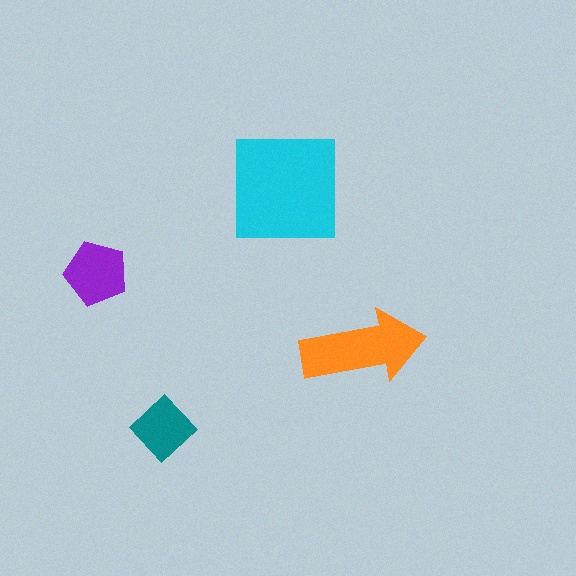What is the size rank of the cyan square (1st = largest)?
1st.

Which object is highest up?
The cyan square is topmost.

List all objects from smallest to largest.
The teal diamond, the purple pentagon, the orange arrow, the cyan square.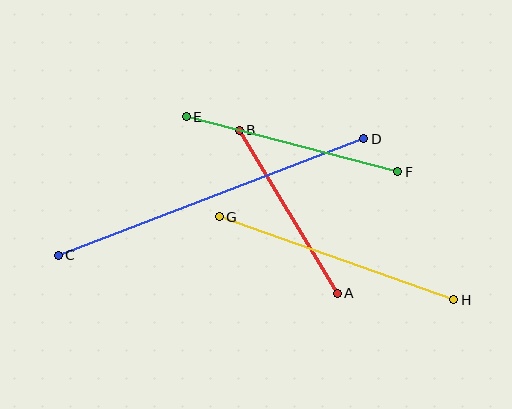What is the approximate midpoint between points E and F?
The midpoint is at approximately (292, 144) pixels.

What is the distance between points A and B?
The distance is approximately 190 pixels.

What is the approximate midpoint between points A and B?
The midpoint is at approximately (288, 212) pixels.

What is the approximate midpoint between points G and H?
The midpoint is at approximately (337, 258) pixels.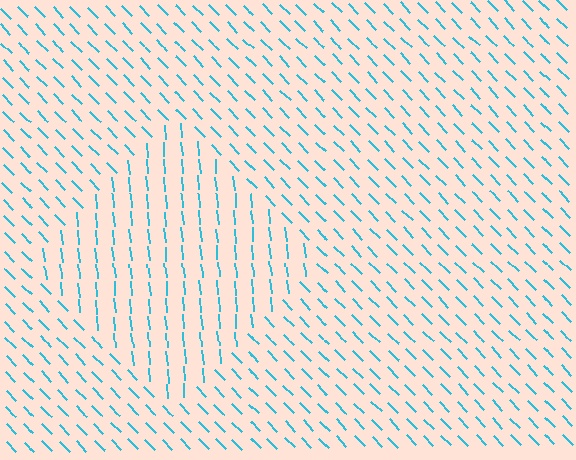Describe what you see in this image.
The image is filled with small cyan line segments. A diamond region in the image has lines oriented differently from the surrounding lines, creating a visible texture boundary.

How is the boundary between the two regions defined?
The boundary is defined purely by a change in line orientation (approximately 38 degrees difference). All lines are the same color and thickness.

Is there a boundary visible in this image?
Yes, there is a texture boundary formed by a change in line orientation.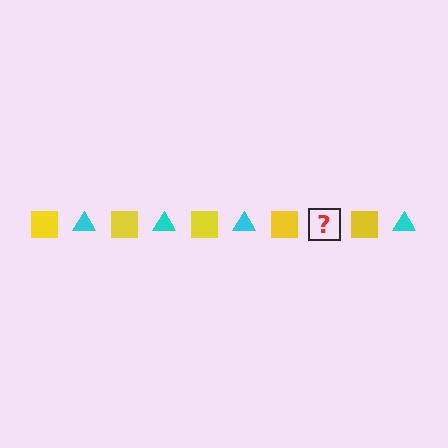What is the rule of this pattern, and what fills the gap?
The rule is that the pattern alternates between yellow square and cyan triangle. The gap should be filled with a cyan triangle.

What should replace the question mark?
The question mark should be replaced with a cyan triangle.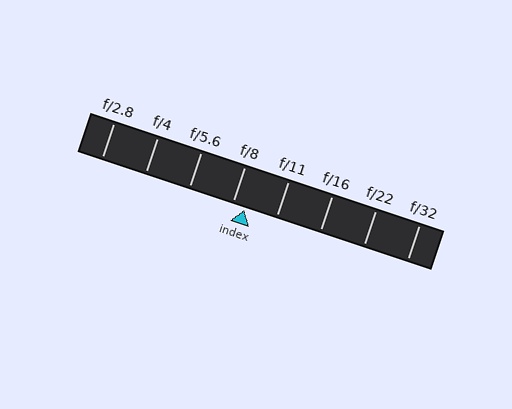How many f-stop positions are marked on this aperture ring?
There are 8 f-stop positions marked.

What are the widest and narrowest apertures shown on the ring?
The widest aperture shown is f/2.8 and the narrowest is f/32.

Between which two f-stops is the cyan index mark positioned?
The index mark is between f/8 and f/11.